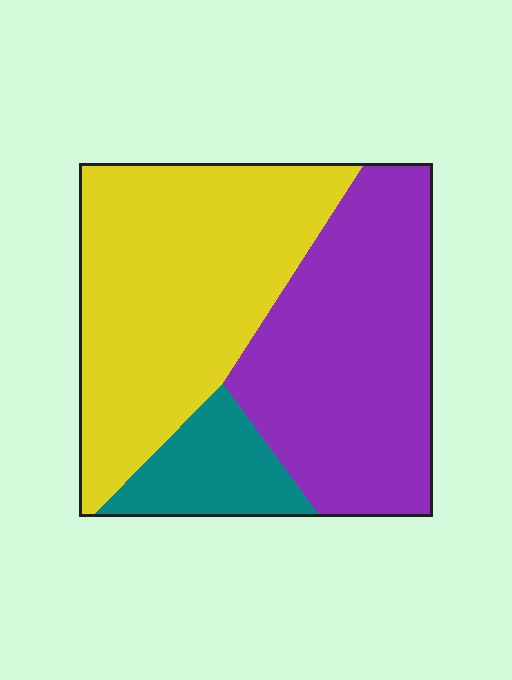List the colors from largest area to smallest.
From largest to smallest: yellow, purple, teal.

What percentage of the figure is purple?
Purple covers around 40% of the figure.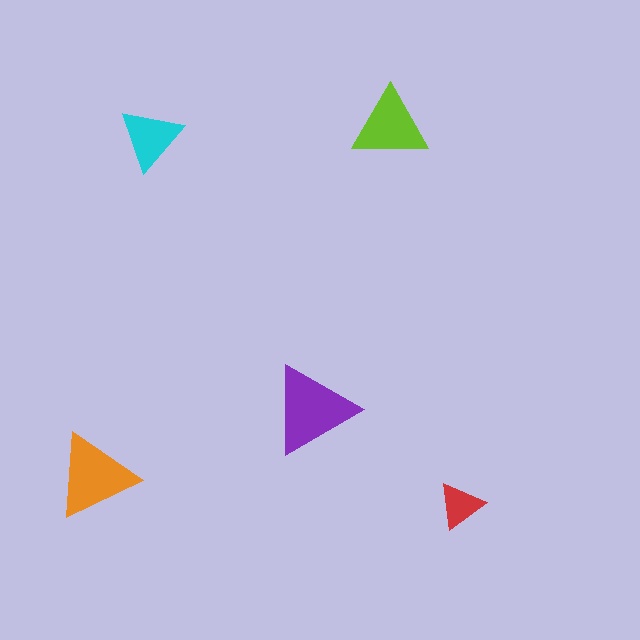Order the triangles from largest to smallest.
the purple one, the orange one, the lime one, the cyan one, the red one.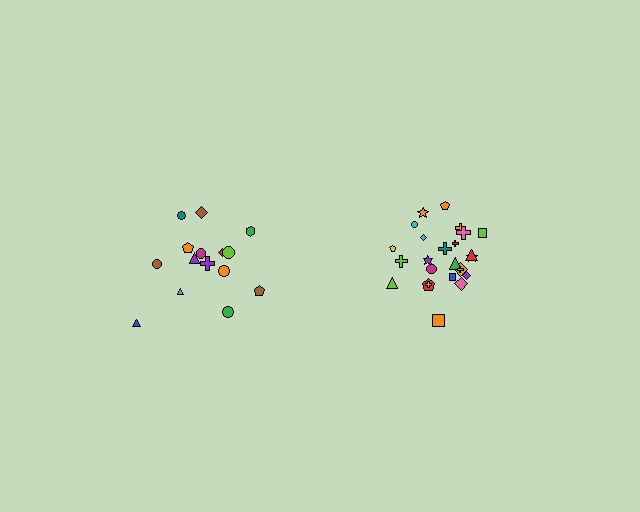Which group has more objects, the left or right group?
The right group.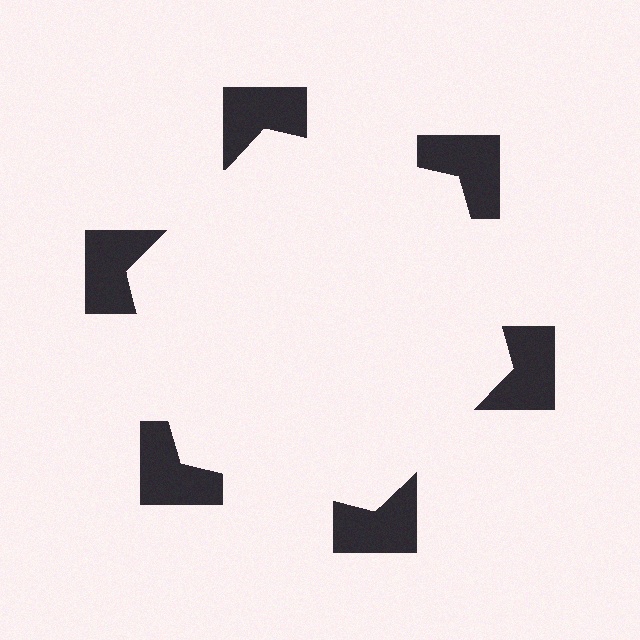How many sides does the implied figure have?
6 sides.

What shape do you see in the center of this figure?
An illusory hexagon — its edges are inferred from the aligned wedge cuts in the notched squares, not physically drawn.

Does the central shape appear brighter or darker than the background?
It typically appears slightly brighter than the background, even though no actual brightness change is drawn.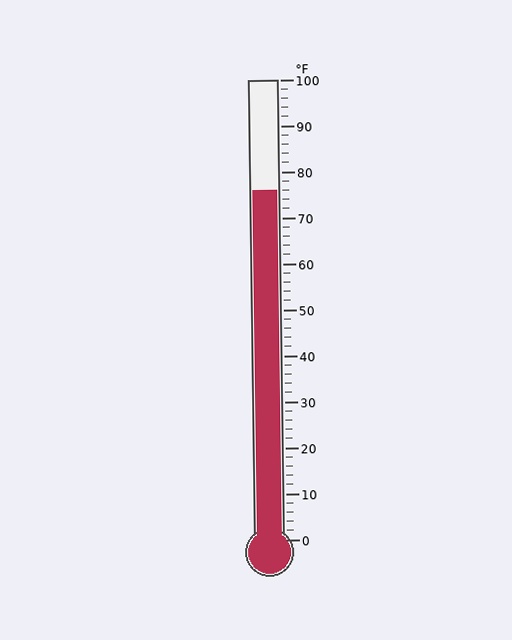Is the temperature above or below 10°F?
The temperature is above 10°F.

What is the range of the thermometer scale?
The thermometer scale ranges from 0°F to 100°F.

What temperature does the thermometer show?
The thermometer shows approximately 76°F.